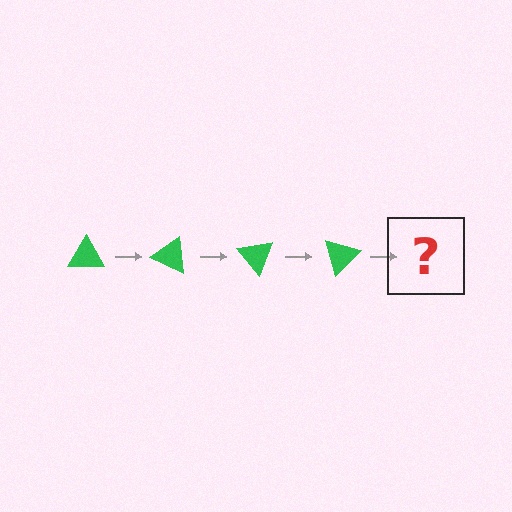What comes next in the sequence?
The next element should be a green triangle rotated 100 degrees.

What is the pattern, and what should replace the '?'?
The pattern is that the triangle rotates 25 degrees each step. The '?' should be a green triangle rotated 100 degrees.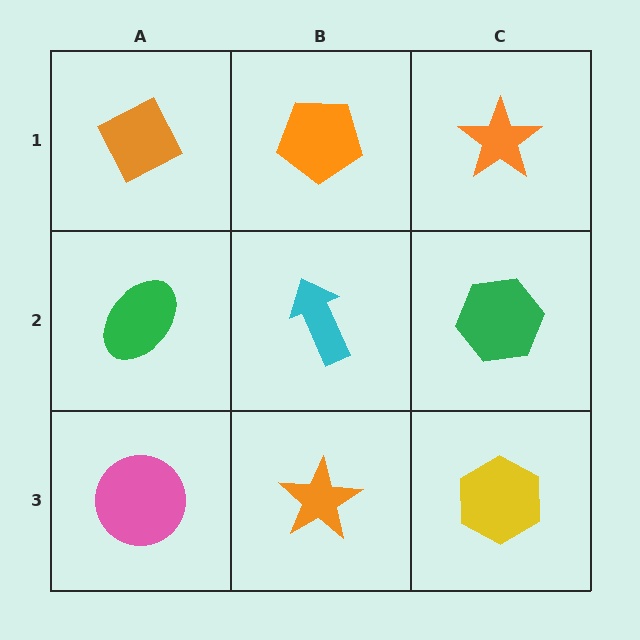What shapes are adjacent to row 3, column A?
A green ellipse (row 2, column A), an orange star (row 3, column B).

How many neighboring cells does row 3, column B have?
3.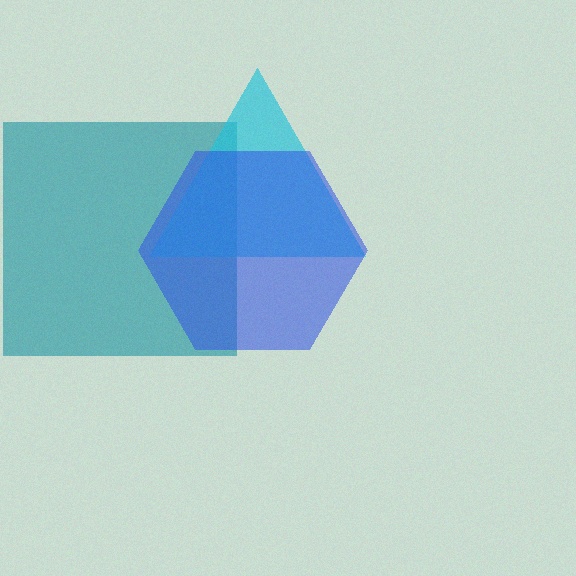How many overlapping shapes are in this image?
There are 3 overlapping shapes in the image.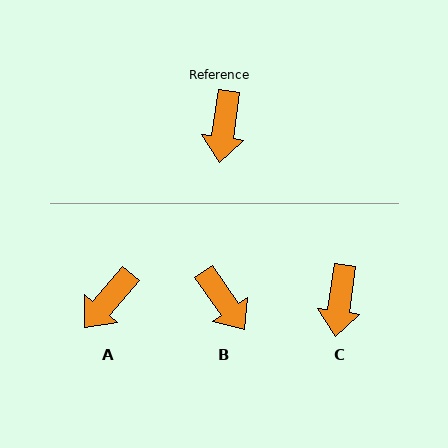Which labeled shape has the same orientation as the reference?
C.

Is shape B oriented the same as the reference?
No, it is off by about 43 degrees.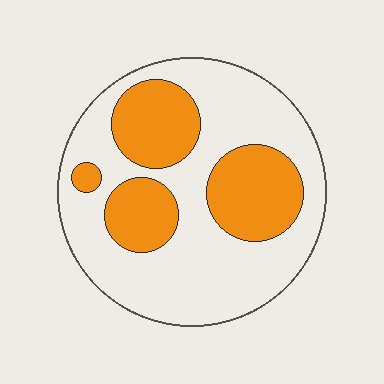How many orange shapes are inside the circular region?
4.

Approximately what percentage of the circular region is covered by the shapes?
Approximately 35%.